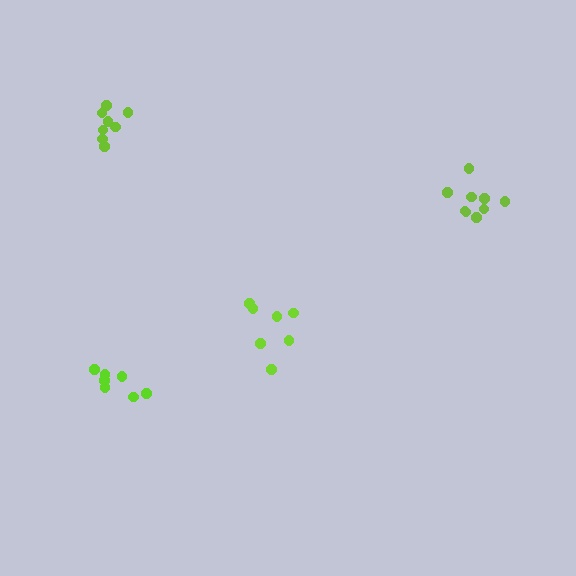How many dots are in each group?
Group 1: 7 dots, Group 2: 8 dots, Group 3: 9 dots, Group 4: 7 dots (31 total).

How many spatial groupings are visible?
There are 4 spatial groupings.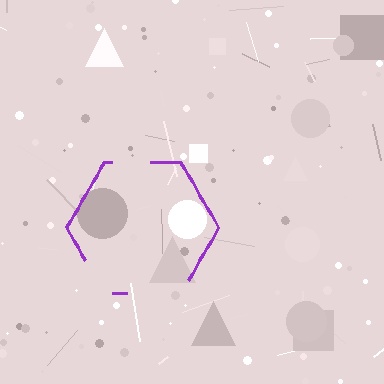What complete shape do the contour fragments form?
The contour fragments form a hexagon.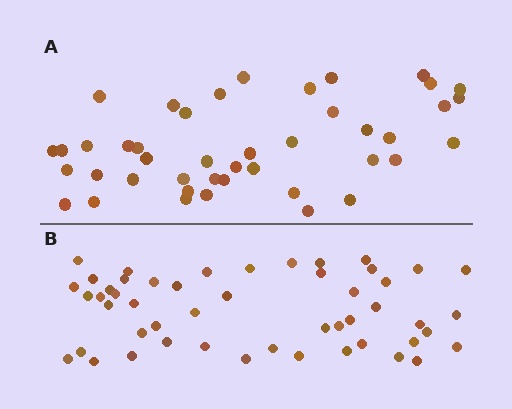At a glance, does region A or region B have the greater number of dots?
Region B (the bottom region) has more dots.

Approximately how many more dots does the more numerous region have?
Region B has roughly 8 or so more dots than region A.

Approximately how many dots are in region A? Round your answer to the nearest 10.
About 40 dots. (The exact count is 43, which rounds to 40.)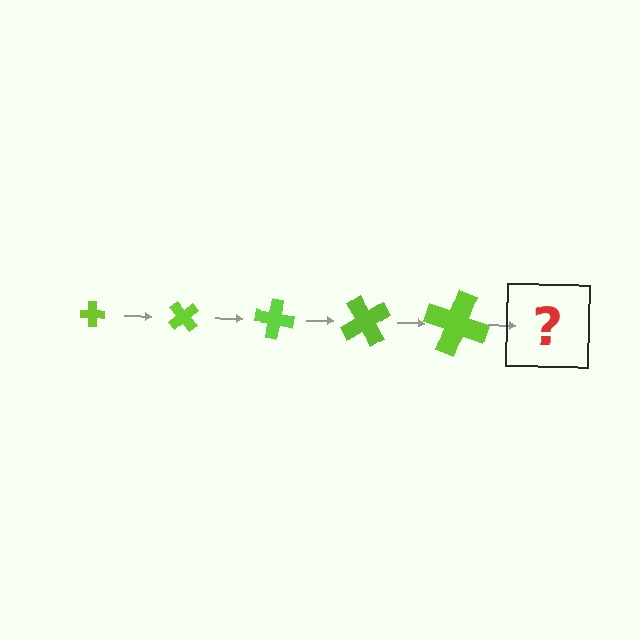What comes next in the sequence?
The next element should be a cross, larger than the previous one and rotated 250 degrees from the start.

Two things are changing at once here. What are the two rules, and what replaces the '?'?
The two rules are that the cross grows larger each step and it rotates 50 degrees each step. The '?' should be a cross, larger than the previous one and rotated 250 degrees from the start.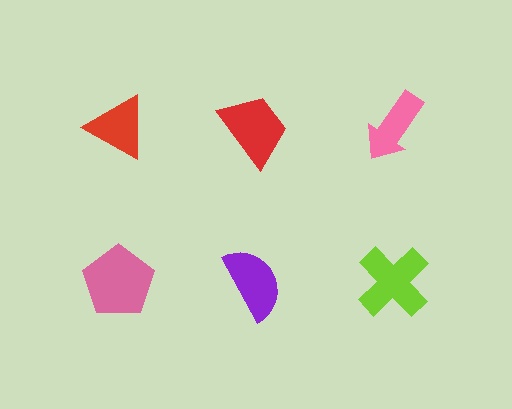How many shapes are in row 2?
3 shapes.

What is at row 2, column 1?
A pink pentagon.